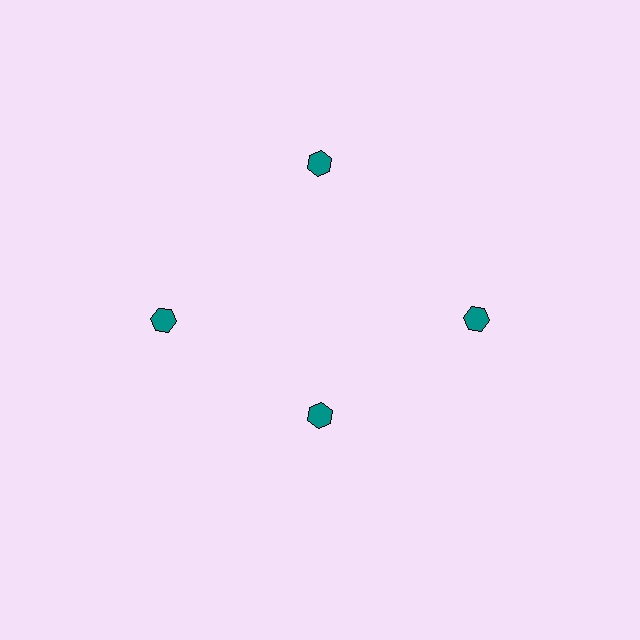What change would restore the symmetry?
The symmetry would be restored by moving it outward, back onto the ring so that all 4 hexagons sit at equal angles and equal distance from the center.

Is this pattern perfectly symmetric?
No. The 4 teal hexagons are arranged in a ring, but one element near the 6 o'clock position is pulled inward toward the center, breaking the 4-fold rotational symmetry.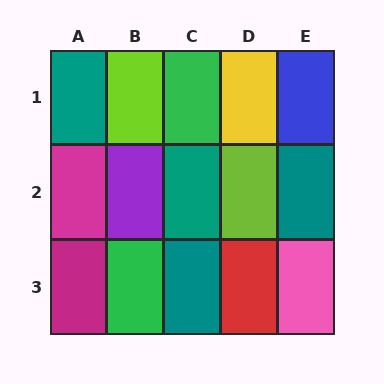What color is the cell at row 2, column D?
Lime.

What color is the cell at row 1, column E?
Blue.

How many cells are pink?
1 cell is pink.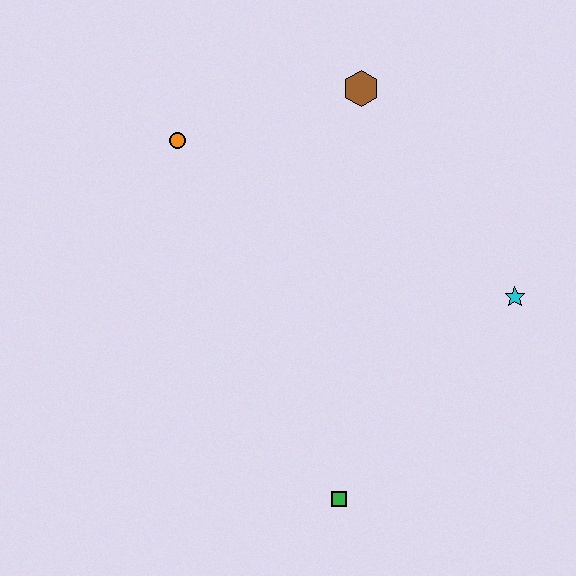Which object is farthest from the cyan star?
The orange circle is farthest from the cyan star.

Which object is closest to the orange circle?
The brown hexagon is closest to the orange circle.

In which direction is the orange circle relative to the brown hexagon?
The orange circle is to the left of the brown hexagon.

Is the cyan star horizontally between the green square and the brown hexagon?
No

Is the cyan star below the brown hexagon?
Yes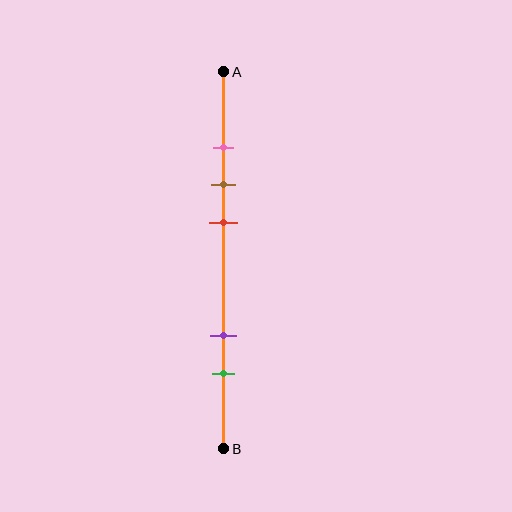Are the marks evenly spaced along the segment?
No, the marks are not evenly spaced.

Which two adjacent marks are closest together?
The pink and brown marks are the closest adjacent pair.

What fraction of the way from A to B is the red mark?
The red mark is approximately 40% (0.4) of the way from A to B.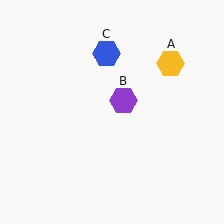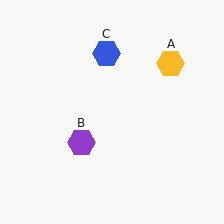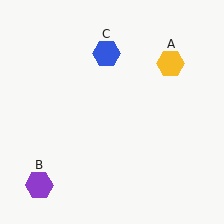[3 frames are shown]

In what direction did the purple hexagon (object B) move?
The purple hexagon (object B) moved down and to the left.